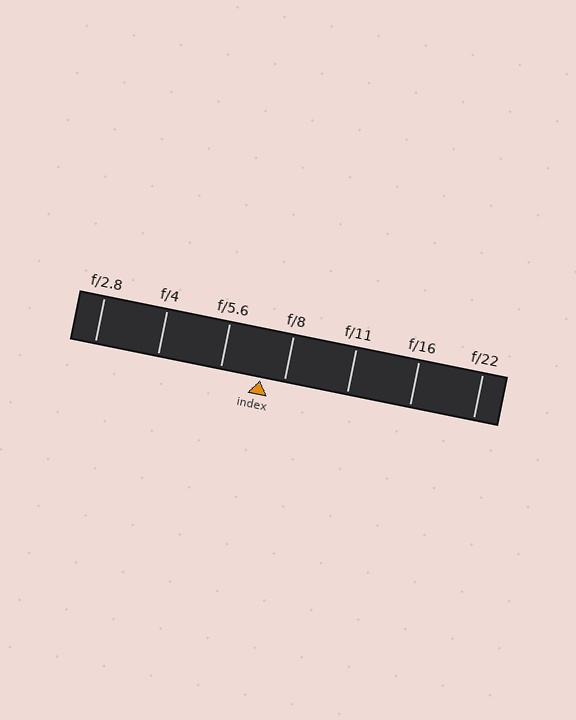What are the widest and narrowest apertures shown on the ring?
The widest aperture shown is f/2.8 and the narrowest is f/22.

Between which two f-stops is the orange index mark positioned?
The index mark is between f/5.6 and f/8.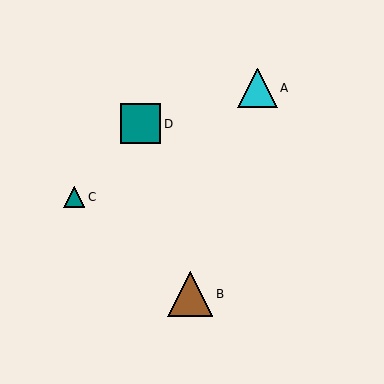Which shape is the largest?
The brown triangle (labeled B) is the largest.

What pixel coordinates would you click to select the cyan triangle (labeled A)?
Click at (258, 88) to select the cyan triangle A.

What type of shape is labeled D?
Shape D is a teal square.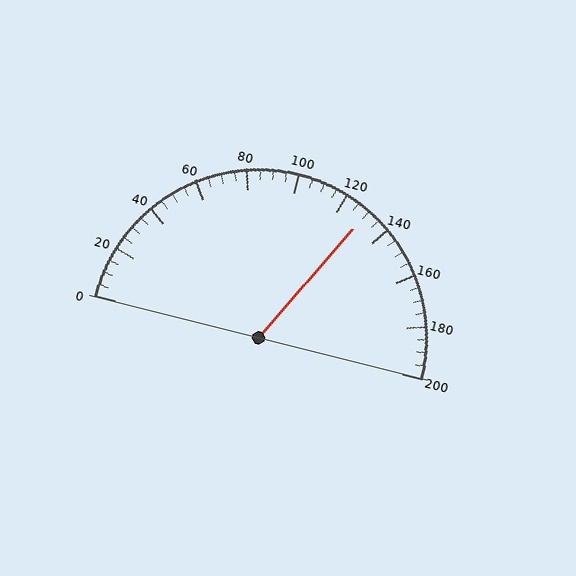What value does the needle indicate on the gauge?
The needle indicates approximately 130.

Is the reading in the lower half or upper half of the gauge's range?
The reading is in the upper half of the range (0 to 200).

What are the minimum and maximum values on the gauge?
The gauge ranges from 0 to 200.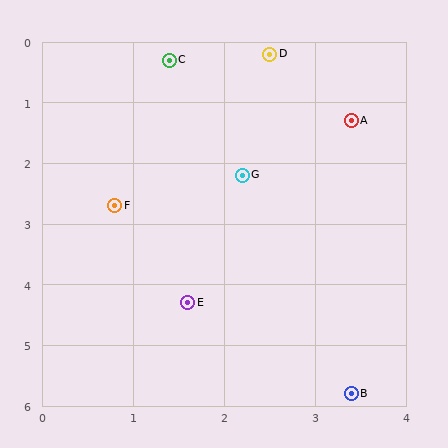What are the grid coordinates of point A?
Point A is at approximately (3.4, 1.3).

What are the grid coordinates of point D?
Point D is at approximately (2.5, 0.2).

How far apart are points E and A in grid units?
Points E and A are about 3.5 grid units apart.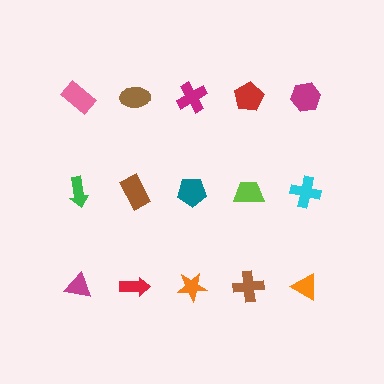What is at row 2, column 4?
A lime trapezoid.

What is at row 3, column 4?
A brown cross.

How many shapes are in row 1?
5 shapes.